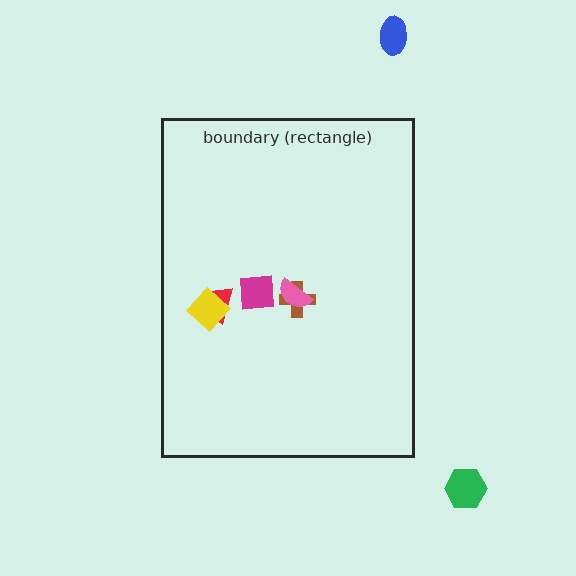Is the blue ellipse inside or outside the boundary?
Outside.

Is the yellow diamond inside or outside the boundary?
Inside.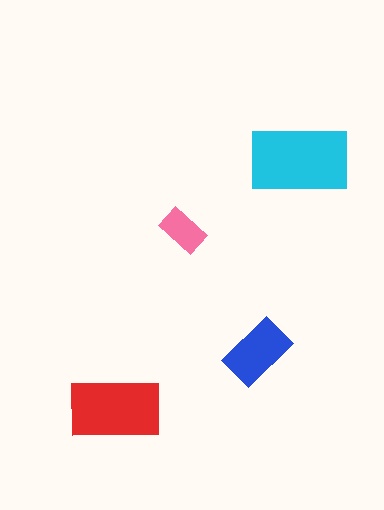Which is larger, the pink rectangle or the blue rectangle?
The blue one.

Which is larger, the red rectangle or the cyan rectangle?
The cyan one.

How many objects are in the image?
There are 4 objects in the image.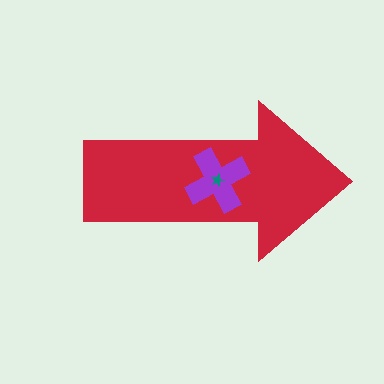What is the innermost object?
The teal star.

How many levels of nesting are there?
3.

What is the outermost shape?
The red arrow.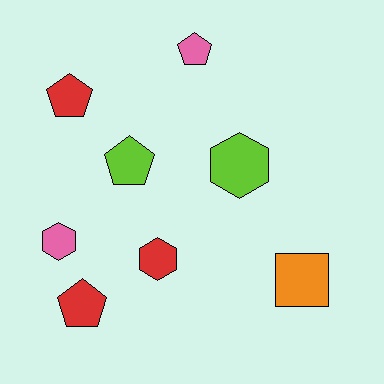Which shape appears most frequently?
Pentagon, with 4 objects.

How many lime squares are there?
There are no lime squares.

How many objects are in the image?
There are 8 objects.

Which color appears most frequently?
Red, with 3 objects.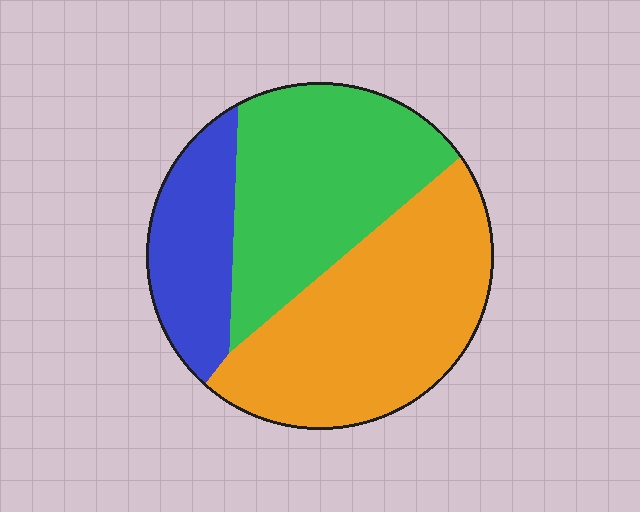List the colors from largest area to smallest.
From largest to smallest: orange, green, blue.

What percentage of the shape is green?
Green takes up about three eighths (3/8) of the shape.